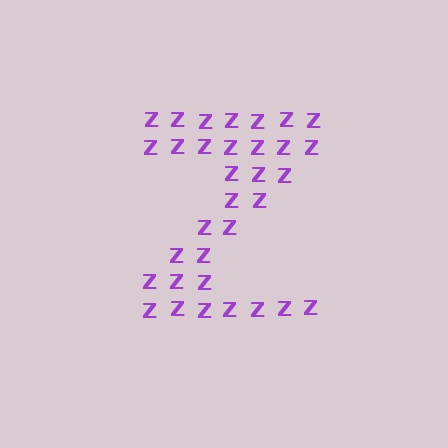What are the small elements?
The small elements are letter Z's.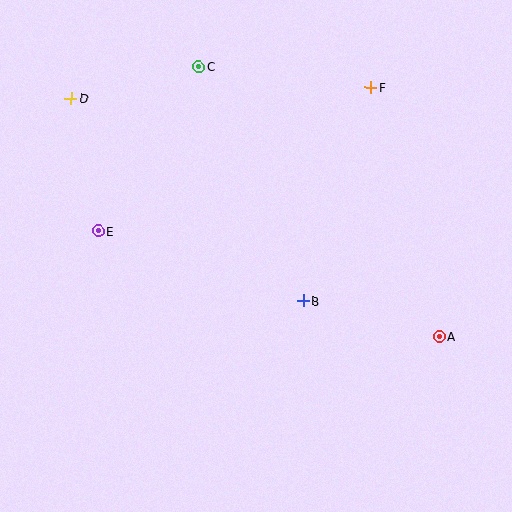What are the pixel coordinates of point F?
Point F is at (371, 88).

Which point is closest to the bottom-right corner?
Point A is closest to the bottom-right corner.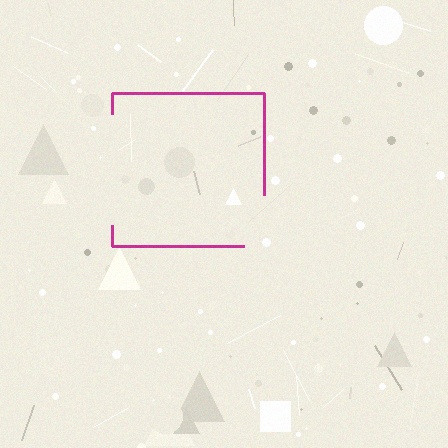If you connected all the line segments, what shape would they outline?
They would outline a square.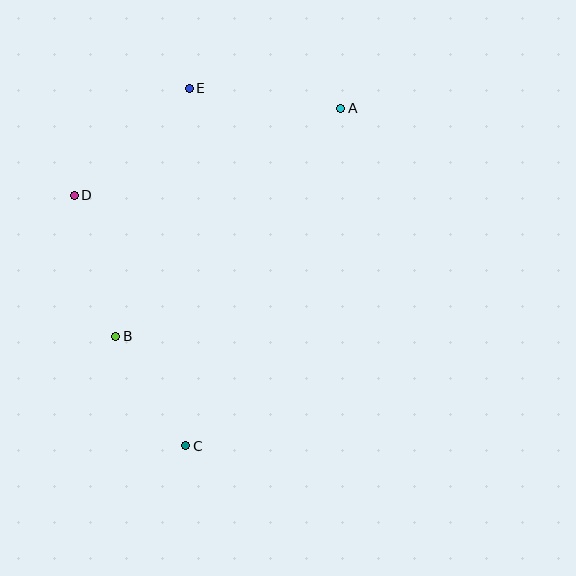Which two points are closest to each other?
Points B and C are closest to each other.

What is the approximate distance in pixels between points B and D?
The distance between B and D is approximately 147 pixels.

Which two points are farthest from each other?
Points A and C are farthest from each other.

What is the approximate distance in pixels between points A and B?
The distance between A and B is approximately 320 pixels.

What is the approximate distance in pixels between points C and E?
The distance between C and E is approximately 358 pixels.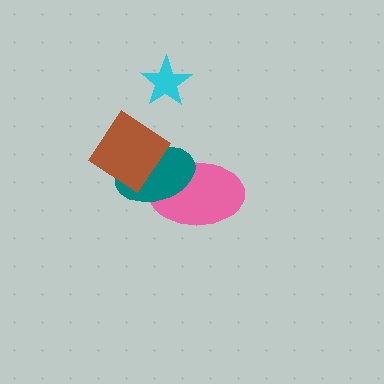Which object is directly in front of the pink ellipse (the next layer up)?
The teal ellipse is directly in front of the pink ellipse.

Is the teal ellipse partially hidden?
Yes, it is partially covered by another shape.